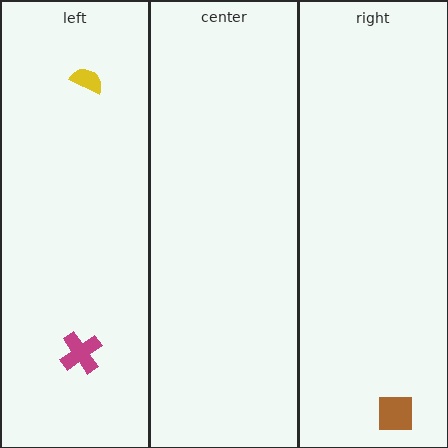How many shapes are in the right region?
1.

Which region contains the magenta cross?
The left region.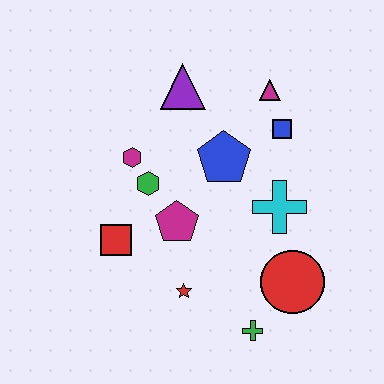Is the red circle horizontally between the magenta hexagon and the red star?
No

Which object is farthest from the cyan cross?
The red square is farthest from the cyan cross.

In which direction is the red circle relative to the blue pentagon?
The red circle is below the blue pentagon.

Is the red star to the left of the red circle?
Yes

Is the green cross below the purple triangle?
Yes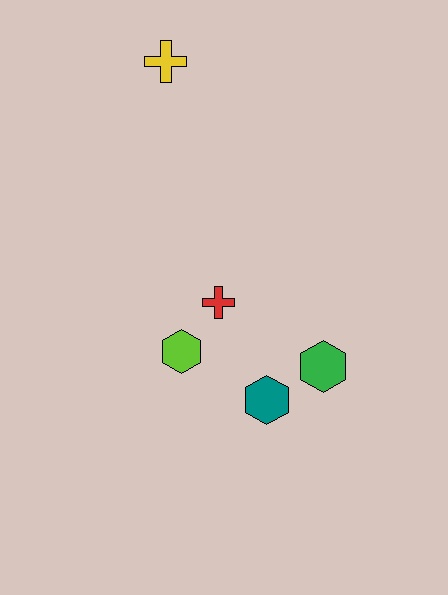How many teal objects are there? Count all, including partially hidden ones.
There is 1 teal object.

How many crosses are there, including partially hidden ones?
There are 2 crosses.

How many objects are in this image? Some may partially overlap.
There are 5 objects.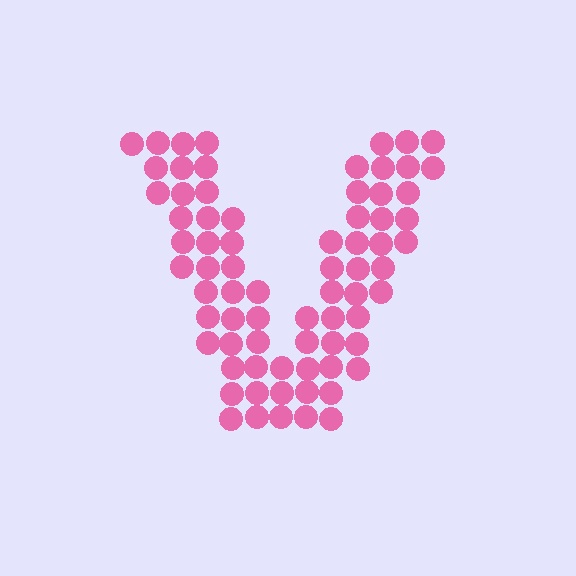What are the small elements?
The small elements are circles.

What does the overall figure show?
The overall figure shows the letter V.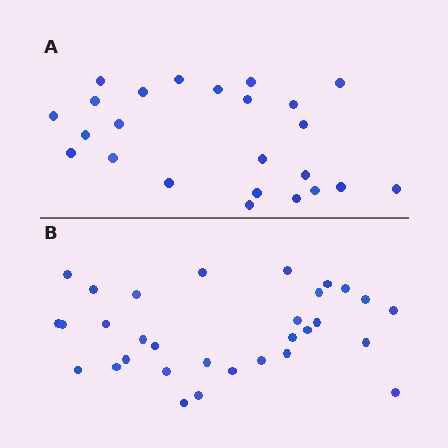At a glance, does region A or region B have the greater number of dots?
Region B (the bottom region) has more dots.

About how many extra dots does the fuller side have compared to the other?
Region B has roughly 8 or so more dots than region A.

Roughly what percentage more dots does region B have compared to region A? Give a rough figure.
About 30% more.